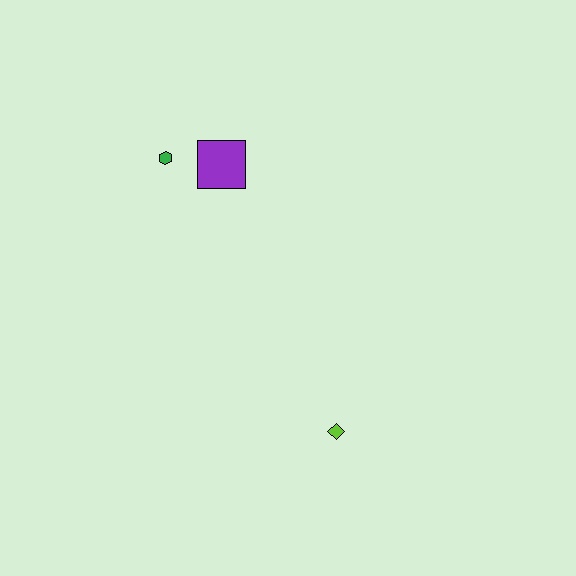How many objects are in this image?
There are 3 objects.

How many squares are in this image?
There is 1 square.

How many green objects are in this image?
There is 1 green object.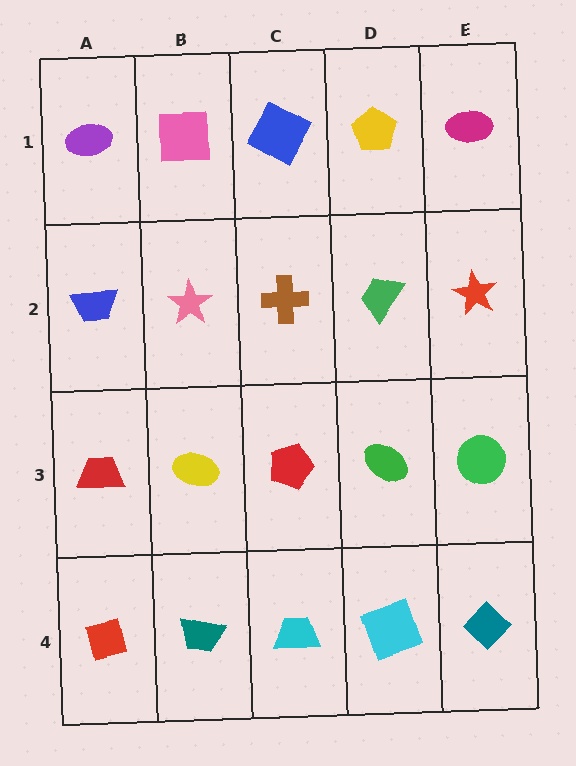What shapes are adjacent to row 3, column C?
A brown cross (row 2, column C), a cyan trapezoid (row 4, column C), a yellow ellipse (row 3, column B), a green ellipse (row 3, column D).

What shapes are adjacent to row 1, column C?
A brown cross (row 2, column C), a pink square (row 1, column B), a yellow pentagon (row 1, column D).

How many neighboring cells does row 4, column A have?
2.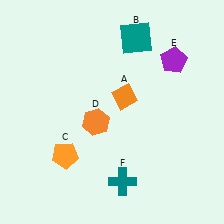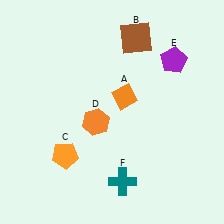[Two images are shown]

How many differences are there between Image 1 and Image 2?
There is 1 difference between the two images.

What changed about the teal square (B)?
In Image 1, B is teal. In Image 2, it changed to brown.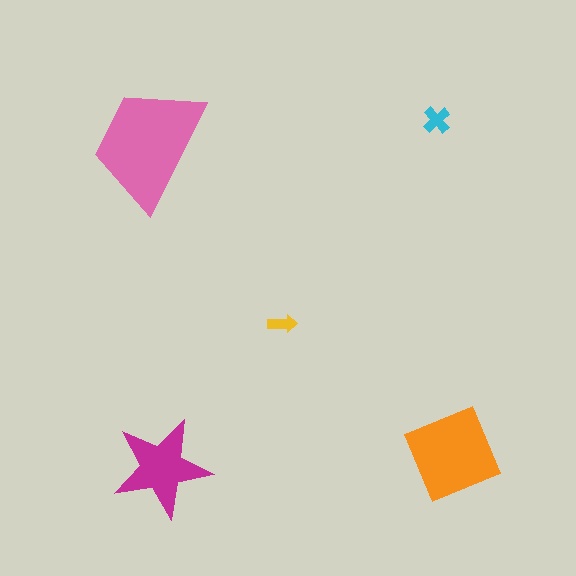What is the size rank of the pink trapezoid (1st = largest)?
1st.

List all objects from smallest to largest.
The yellow arrow, the cyan cross, the magenta star, the orange square, the pink trapezoid.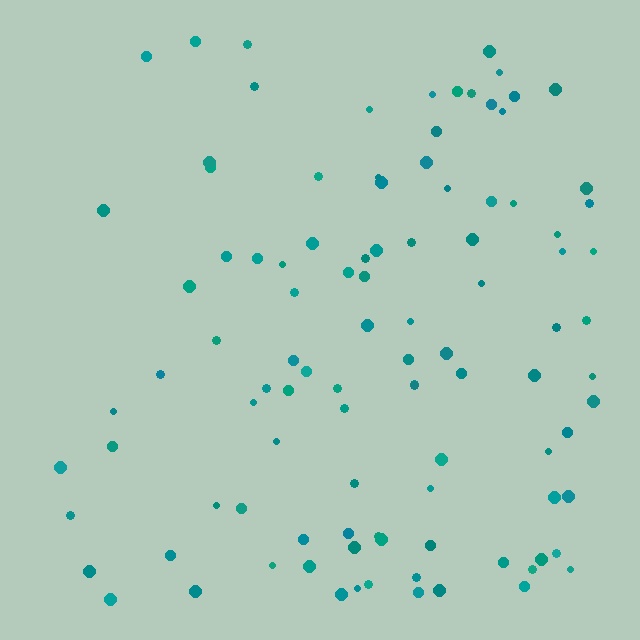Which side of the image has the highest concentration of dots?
The right.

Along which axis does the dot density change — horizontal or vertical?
Horizontal.